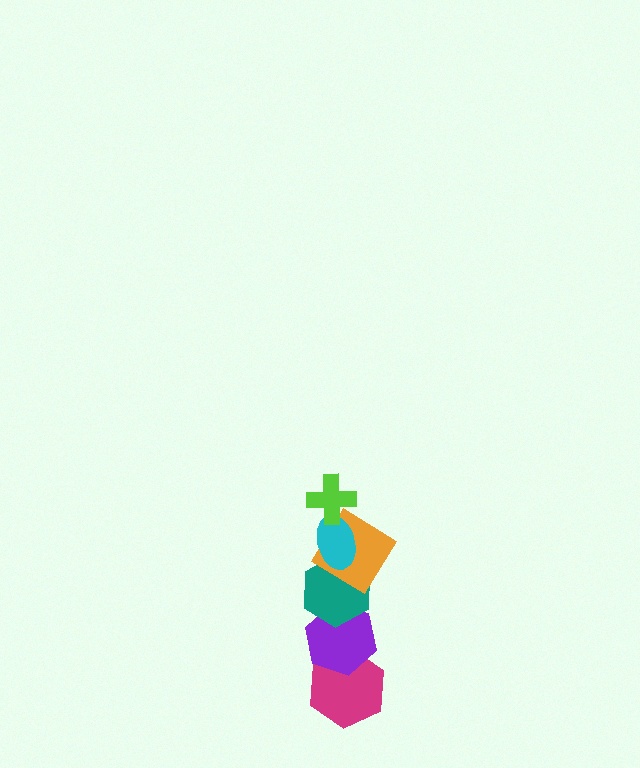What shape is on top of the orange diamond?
The cyan ellipse is on top of the orange diamond.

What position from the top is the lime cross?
The lime cross is 1st from the top.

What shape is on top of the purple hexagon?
The teal hexagon is on top of the purple hexagon.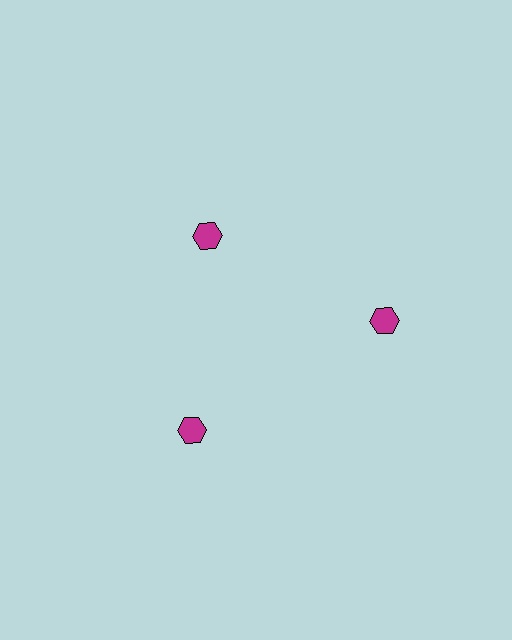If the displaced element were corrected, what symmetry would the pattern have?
It would have 3-fold rotational symmetry — the pattern would map onto itself every 120 degrees.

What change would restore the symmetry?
The symmetry would be restored by moving it outward, back onto the ring so that all 3 hexagons sit at equal angles and equal distance from the center.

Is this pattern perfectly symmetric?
No. The 3 magenta hexagons are arranged in a ring, but one element near the 11 o'clock position is pulled inward toward the center, breaking the 3-fold rotational symmetry.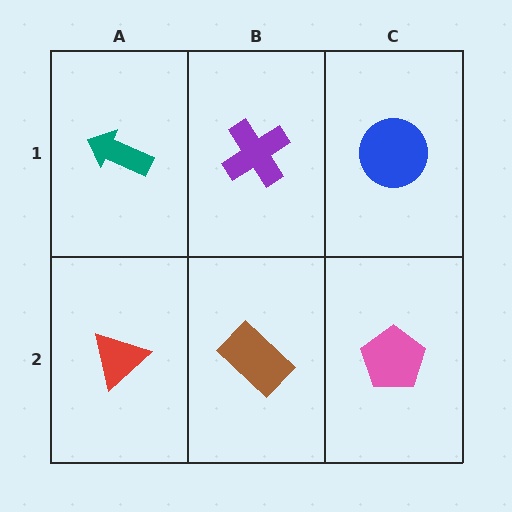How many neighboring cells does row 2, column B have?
3.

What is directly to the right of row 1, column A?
A purple cross.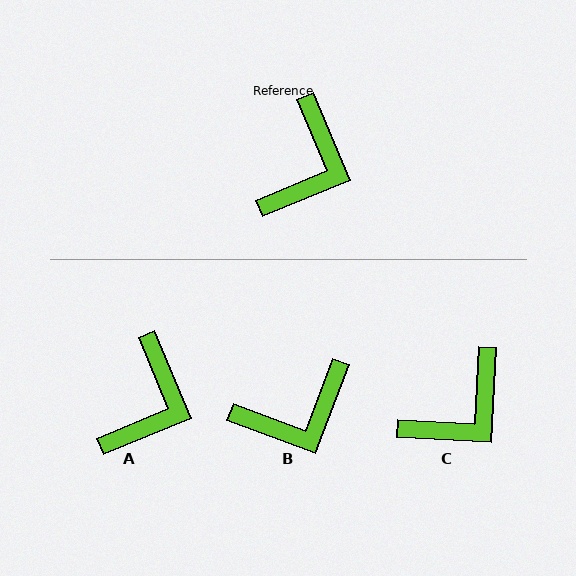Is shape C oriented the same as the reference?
No, it is off by about 26 degrees.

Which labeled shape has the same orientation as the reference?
A.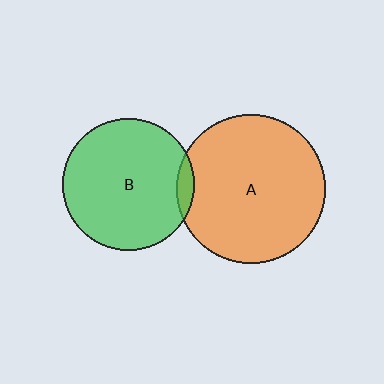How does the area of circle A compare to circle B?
Approximately 1.3 times.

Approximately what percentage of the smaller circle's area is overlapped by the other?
Approximately 5%.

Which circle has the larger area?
Circle A (orange).